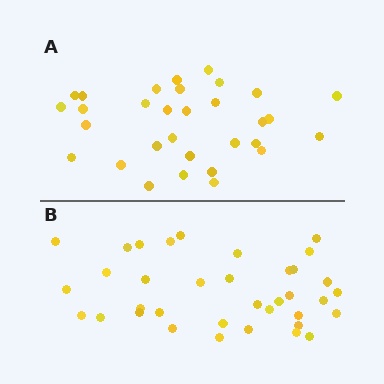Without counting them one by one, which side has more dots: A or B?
Region B (the bottom region) has more dots.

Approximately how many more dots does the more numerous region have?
Region B has about 5 more dots than region A.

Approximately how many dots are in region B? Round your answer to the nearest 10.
About 40 dots. (The exact count is 36, which rounds to 40.)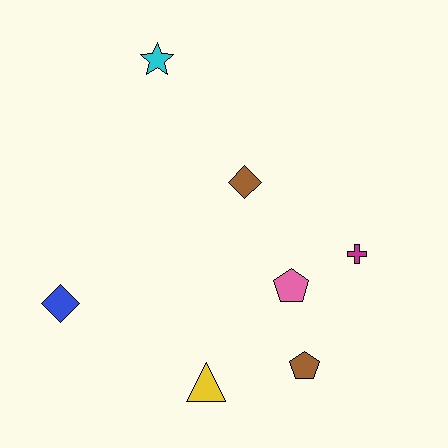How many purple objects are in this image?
There are no purple objects.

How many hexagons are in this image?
There are no hexagons.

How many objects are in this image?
There are 7 objects.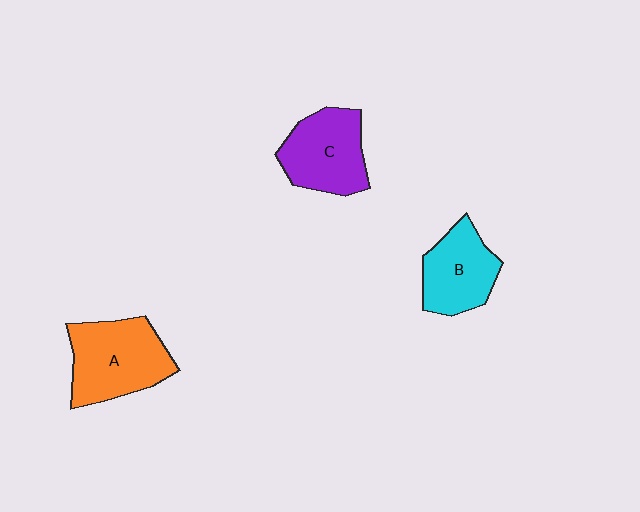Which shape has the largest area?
Shape A (orange).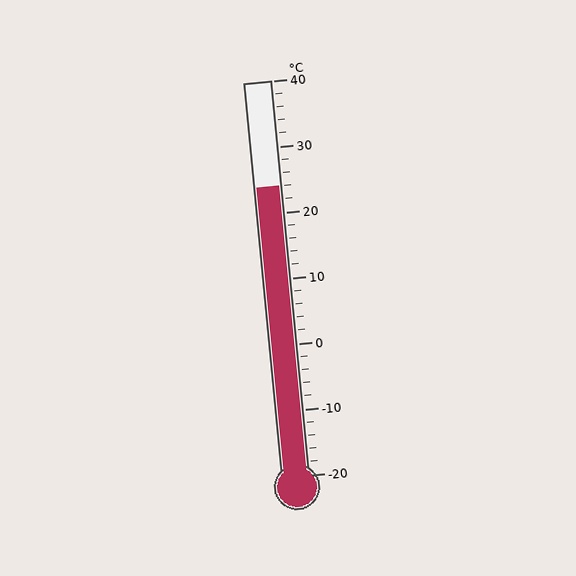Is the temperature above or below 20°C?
The temperature is above 20°C.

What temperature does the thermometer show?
The thermometer shows approximately 24°C.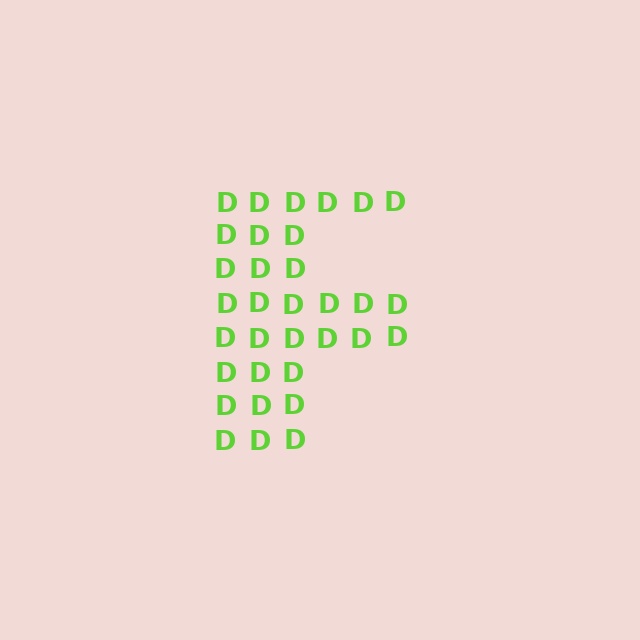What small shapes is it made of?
It is made of small letter D's.